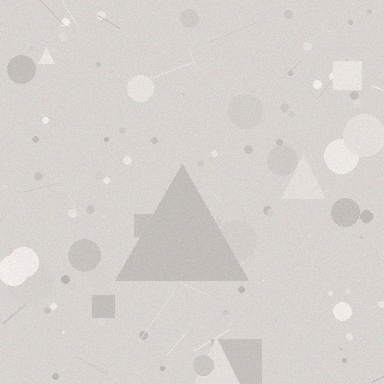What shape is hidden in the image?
A triangle is hidden in the image.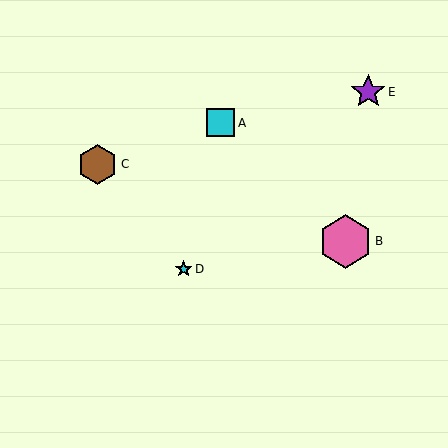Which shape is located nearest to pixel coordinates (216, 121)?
The cyan square (labeled A) at (221, 123) is nearest to that location.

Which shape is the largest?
The pink hexagon (labeled B) is the largest.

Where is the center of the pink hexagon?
The center of the pink hexagon is at (345, 241).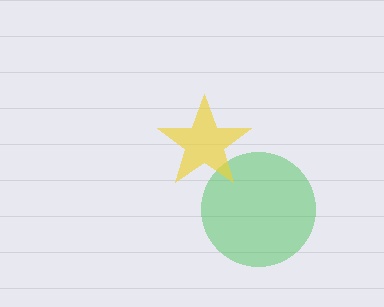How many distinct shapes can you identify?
There are 2 distinct shapes: a green circle, a yellow star.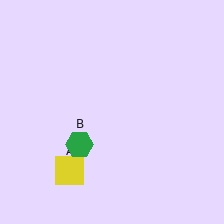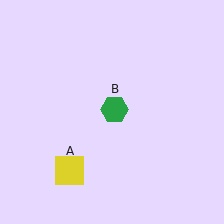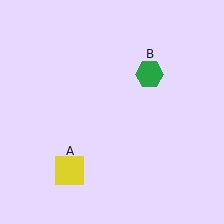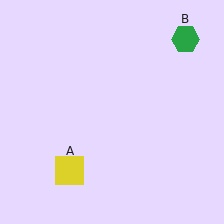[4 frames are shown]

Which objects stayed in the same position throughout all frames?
Yellow square (object A) remained stationary.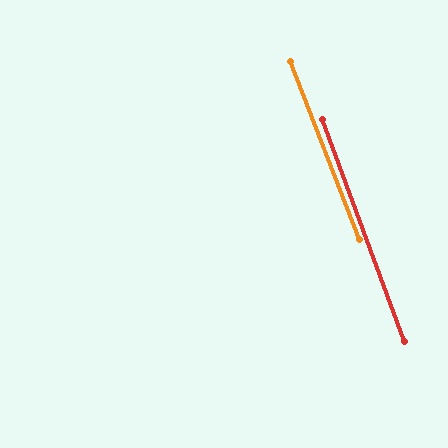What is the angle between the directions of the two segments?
Approximately 1 degree.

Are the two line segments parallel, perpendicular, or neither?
Parallel — their directions differ by only 0.8°.